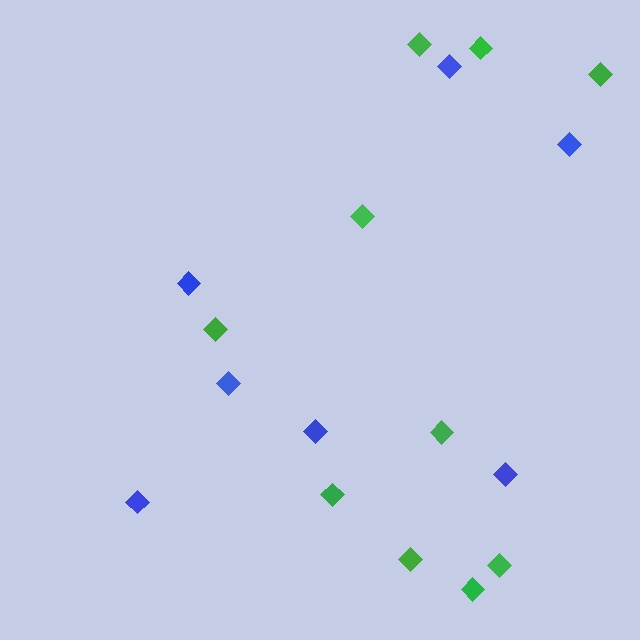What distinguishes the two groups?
There are 2 groups: one group of blue diamonds (7) and one group of green diamonds (10).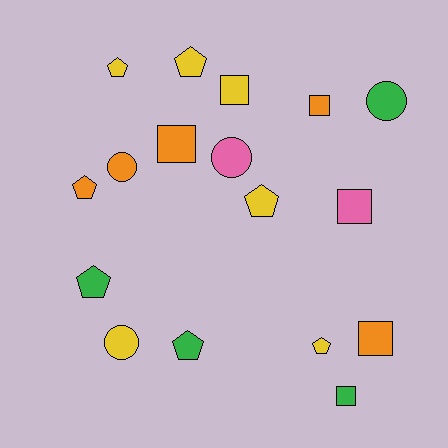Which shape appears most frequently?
Pentagon, with 7 objects.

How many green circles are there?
There is 1 green circle.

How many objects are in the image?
There are 17 objects.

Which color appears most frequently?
Yellow, with 6 objects.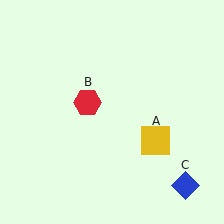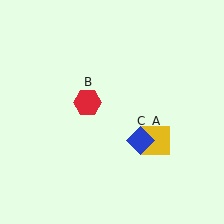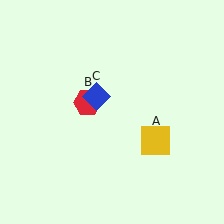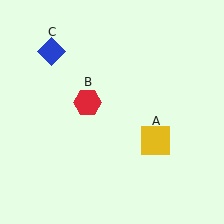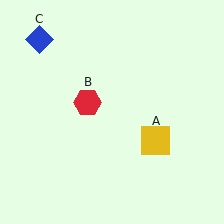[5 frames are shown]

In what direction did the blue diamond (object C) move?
The blue diamond (object C) moved up and to the left.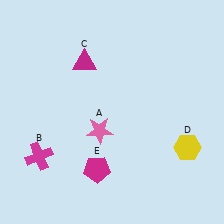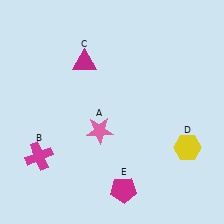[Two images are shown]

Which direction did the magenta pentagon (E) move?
The magenta pentagon (E) moved right.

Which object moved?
The magenta pentagon (E) moved right.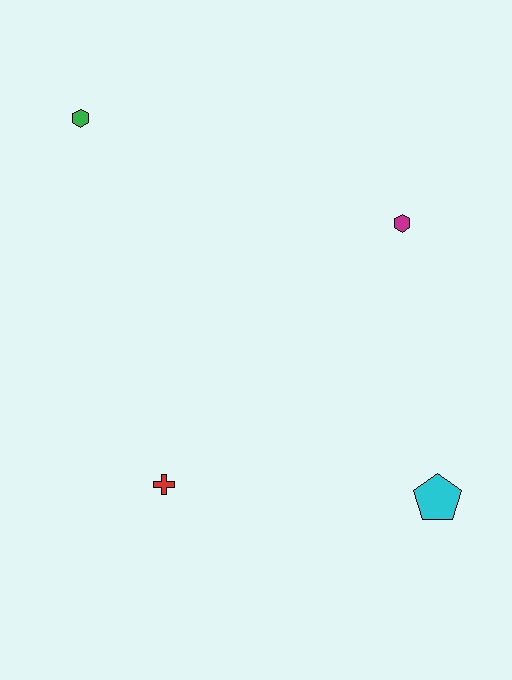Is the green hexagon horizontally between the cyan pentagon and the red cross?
No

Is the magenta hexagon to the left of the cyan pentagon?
Yes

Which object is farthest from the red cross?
The green hexagon is farthest from the red cross.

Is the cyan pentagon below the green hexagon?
Yes